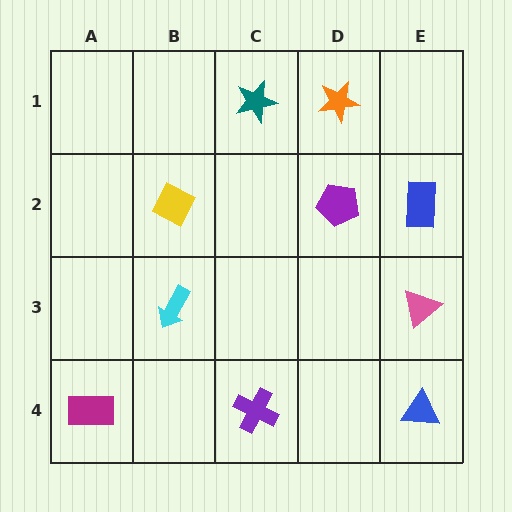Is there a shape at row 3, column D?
No, that cell is empty.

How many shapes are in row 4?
3 shapes.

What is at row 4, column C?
A purple cross.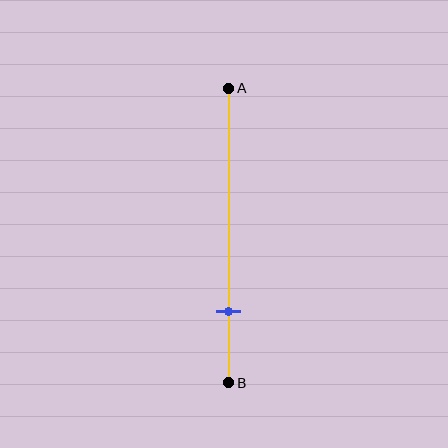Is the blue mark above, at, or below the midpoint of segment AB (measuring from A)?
The blue mark is below the midpoint of segment AB.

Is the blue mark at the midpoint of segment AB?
No, the mark is at about 75% from A, not at the 50% midpoint.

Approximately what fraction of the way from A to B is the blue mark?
The blue mark is approximately 75% of the way from A to B.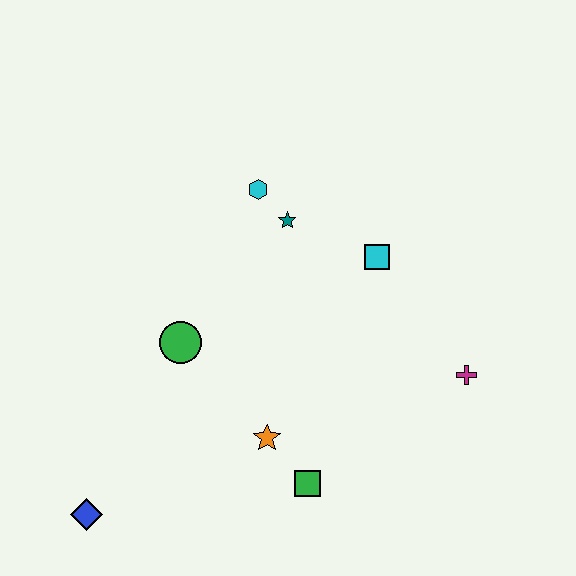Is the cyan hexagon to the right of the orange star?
No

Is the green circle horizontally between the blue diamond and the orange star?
Yes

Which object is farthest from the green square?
The cyan hexagon is farthest from the green square.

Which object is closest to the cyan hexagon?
The teal star is closest to the cyan hexagon.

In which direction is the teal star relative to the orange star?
The teal star is above the orange star.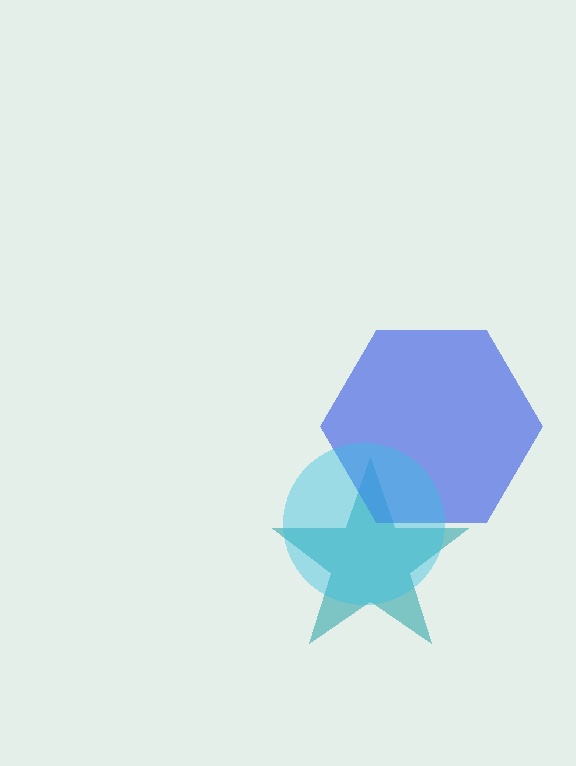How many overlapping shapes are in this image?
There are 3 overlapping shapes in the image.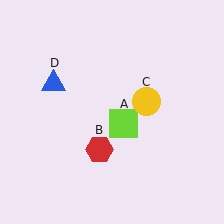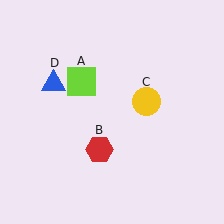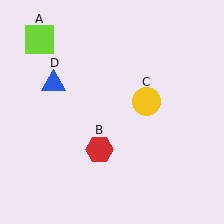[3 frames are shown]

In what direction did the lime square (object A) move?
The lime square (object A) moved up and to the left.